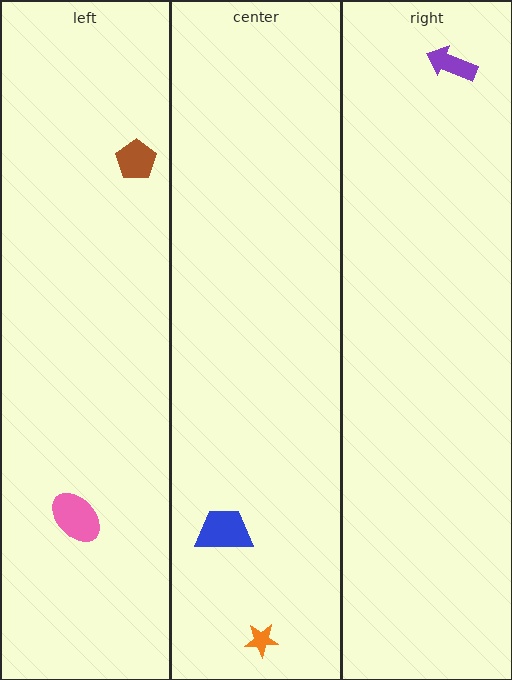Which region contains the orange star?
The center region.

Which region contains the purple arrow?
The right region.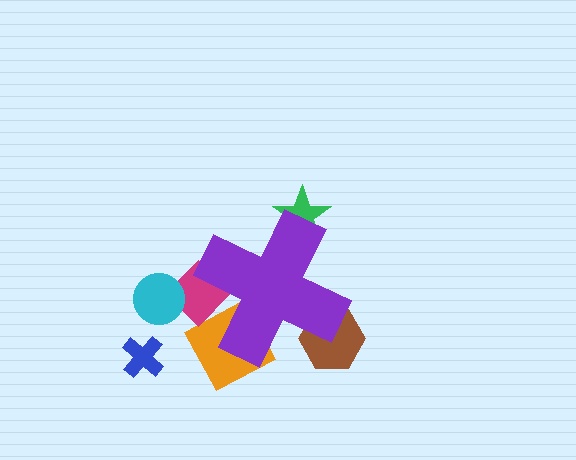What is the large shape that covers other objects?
A purple cross.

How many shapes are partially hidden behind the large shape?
4 shapes are partially hidden.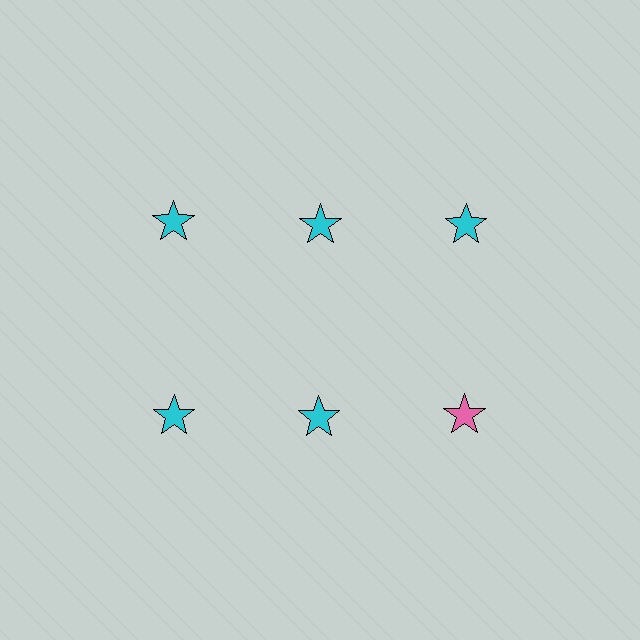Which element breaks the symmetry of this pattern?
The pink star in the second row, center column breaks the symmetry. All other shapes are cyan stars.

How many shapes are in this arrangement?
There are 6 shapes arranged in a grid pattern.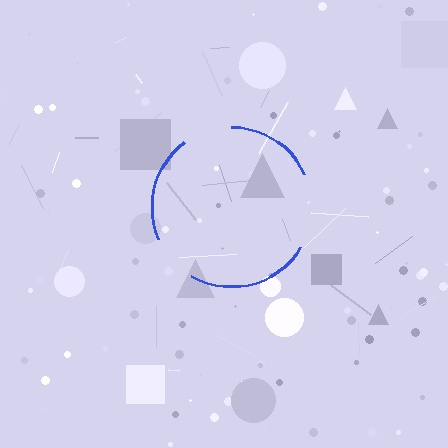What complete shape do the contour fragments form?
The contour fragments form a circle.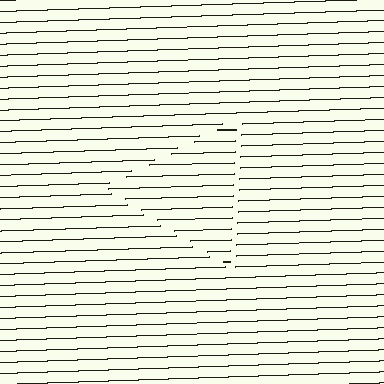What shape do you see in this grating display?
An illusory triangle. The interior of the shape contains the same grating, shifted by half a period — the contour is defined by the phase discontinuity where line-ends from the inner and outer gratings abut.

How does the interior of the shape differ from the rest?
The interior of the shape contains the same grating, shifted by half a period — the contour is defined by the phase discontinuity where line-ends from the inner and outer gratings abut.